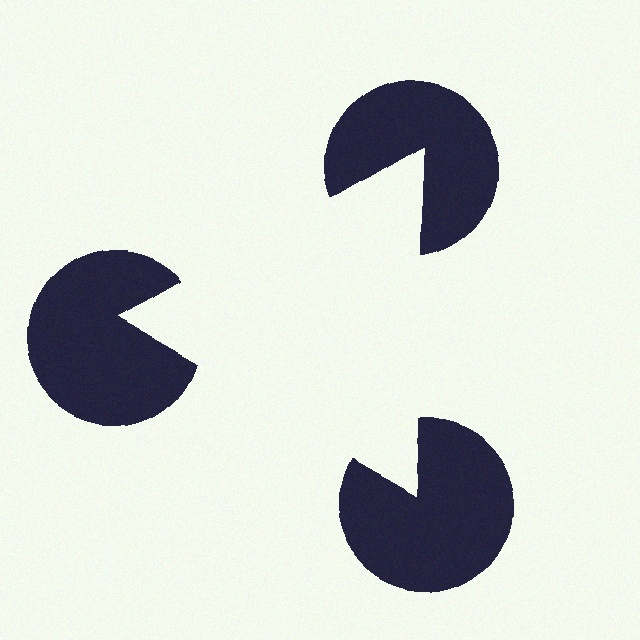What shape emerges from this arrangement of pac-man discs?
An illusory triangle — its edges are inferred from the aligned wedge cuts in the pac-man discs, not physically drawn.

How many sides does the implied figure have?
3 sides.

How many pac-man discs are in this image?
There are 3 — one at each vertex of the illusory triangle.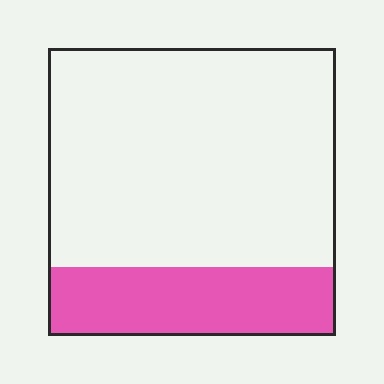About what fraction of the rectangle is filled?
About one quarter (1/4).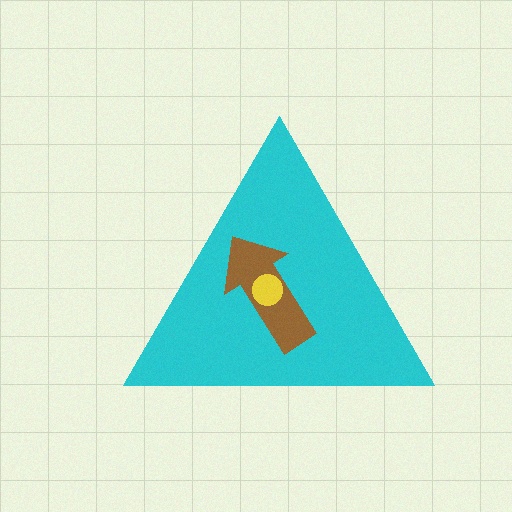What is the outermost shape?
The cyan triangle.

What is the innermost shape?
The yellow circle.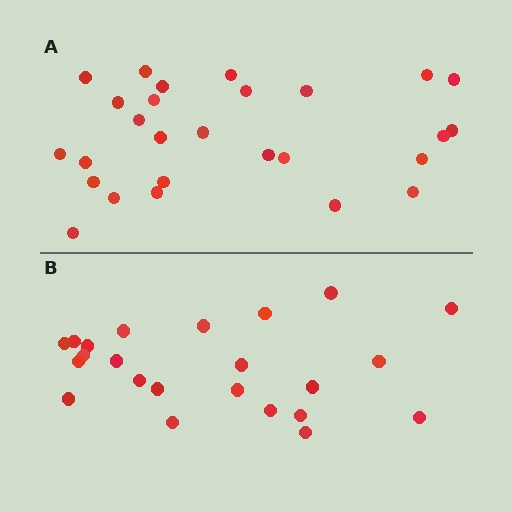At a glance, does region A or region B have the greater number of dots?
Region A (the top region) has more dots.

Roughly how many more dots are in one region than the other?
Region A has about 4 more dots than region B.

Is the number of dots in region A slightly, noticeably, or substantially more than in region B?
Region A has only slightly more — the two regions are fairly close. The ratio is roughly 1.2 to 1.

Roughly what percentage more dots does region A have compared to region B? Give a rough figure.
About 15% more.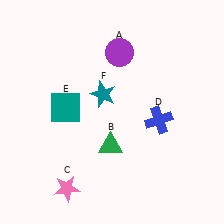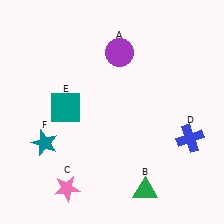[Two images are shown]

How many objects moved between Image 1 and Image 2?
3 objects moved between the two images.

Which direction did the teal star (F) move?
The teal star (F) moved left.